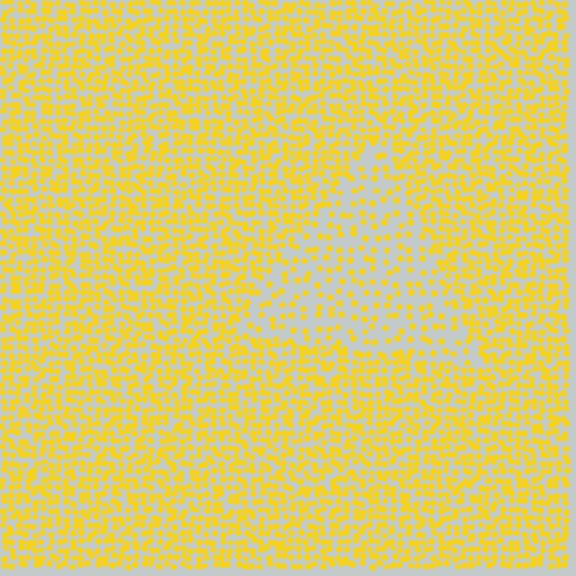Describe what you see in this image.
The image contains small yellow elements arranged at two different densities. A triangle-shaped region is visible where the elements are less densely packed than the surrounding area.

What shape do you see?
I see a triangle.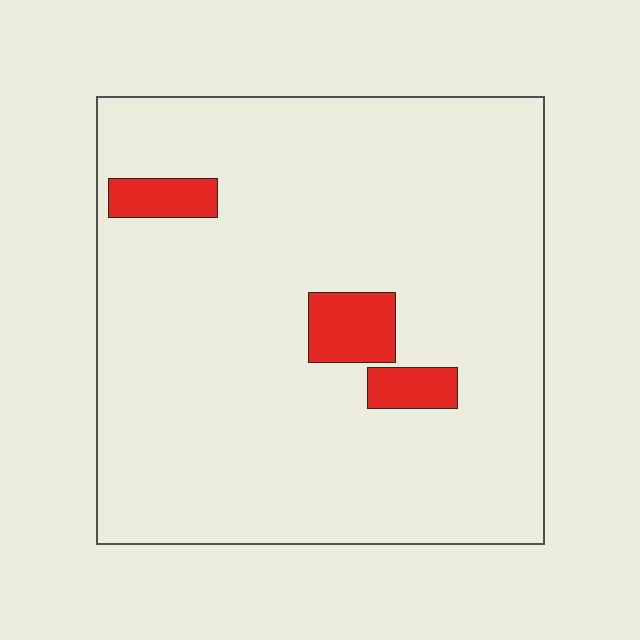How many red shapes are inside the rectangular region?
3.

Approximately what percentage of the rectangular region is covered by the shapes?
Approximately 5%.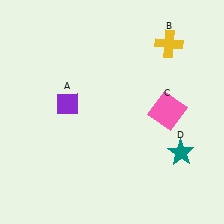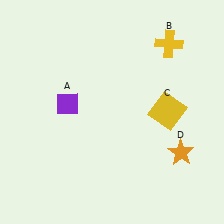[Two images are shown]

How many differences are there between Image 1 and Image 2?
There are 2 differences between the two images.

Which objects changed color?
C changed from pink to yellow. D changed from teal to orange.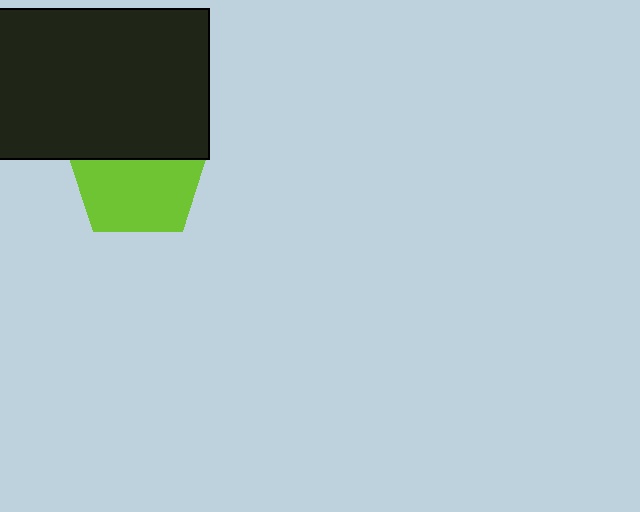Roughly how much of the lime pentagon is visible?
About half of it is visible (roughly 59%).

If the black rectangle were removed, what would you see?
You would see the complete lime pentagon.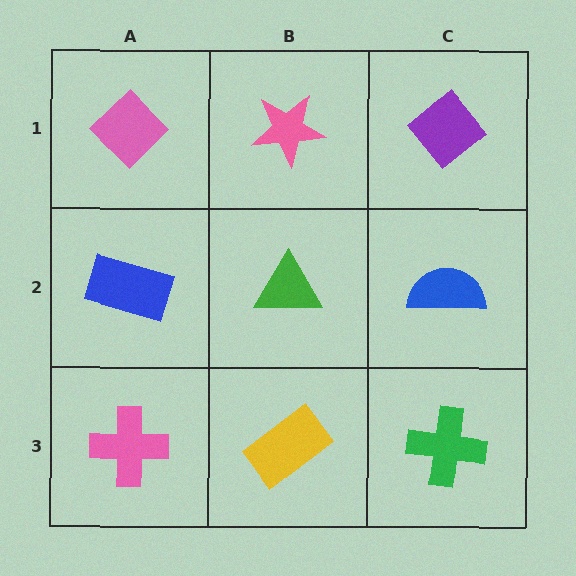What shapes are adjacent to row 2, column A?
A pink diamond (row 1, column A), a pink cross (row 3, column A), a green triangle (row 2, column B).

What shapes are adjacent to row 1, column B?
A green triangle (row 2, column B), a pink diamond (row 1, column A), a purple diamond (row 1, column C).